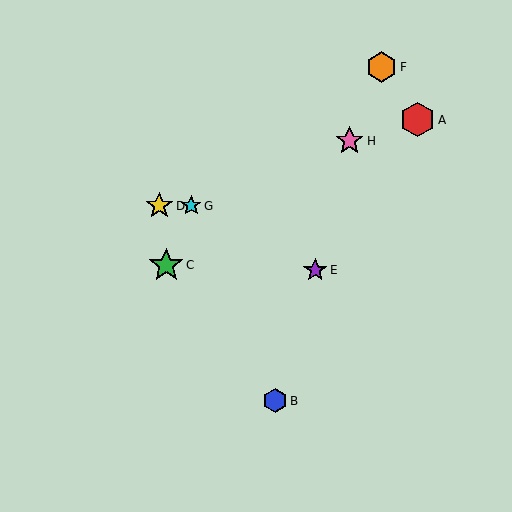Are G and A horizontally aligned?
No, G is at y≈206 and A is at y≈120.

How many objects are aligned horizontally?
2 objects (D, G) are aligned horizontally.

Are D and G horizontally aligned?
Yes, both are at y≈206.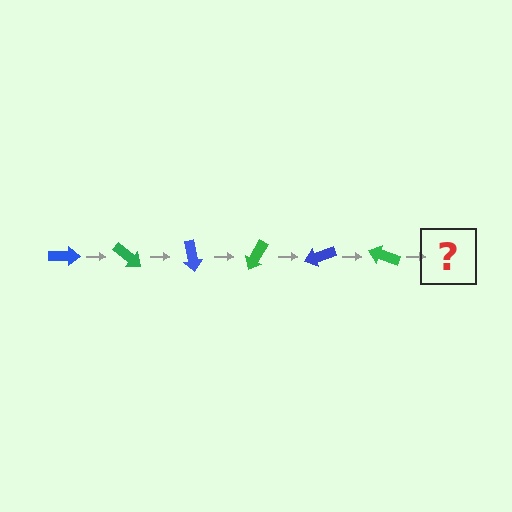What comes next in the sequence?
The next element should be a blue arrow, rotated 240 degrees from the start.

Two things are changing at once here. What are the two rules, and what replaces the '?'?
The two rules are that it rotates 40 degrees each step and the color cycles through blue and green. The '?' should be a blue arrow, rotated 240 degrees from the start.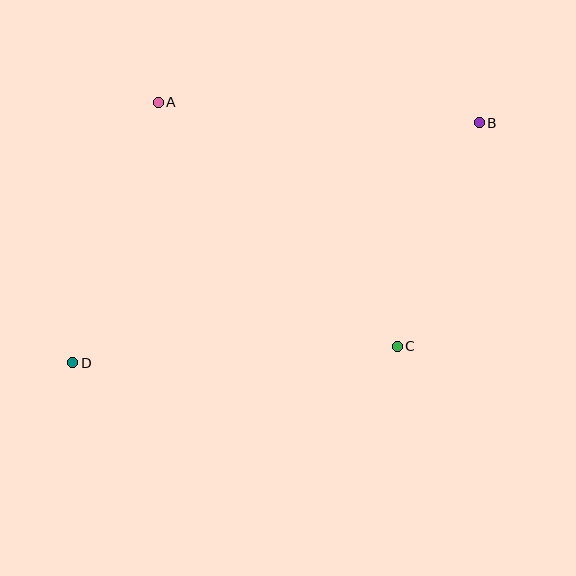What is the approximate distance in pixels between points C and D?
The distance between C and D is approximately 325 pixels.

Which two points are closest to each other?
Points B and C are closest to each other.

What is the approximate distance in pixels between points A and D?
The distance between A and D is approximately 274 pixels.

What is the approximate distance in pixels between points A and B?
The distance between A and B is approximately 322 pixels.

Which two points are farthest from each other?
Points B and D are farthest from each other.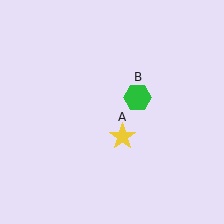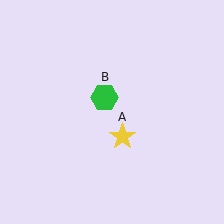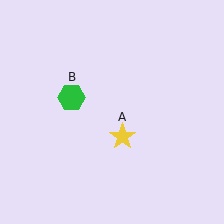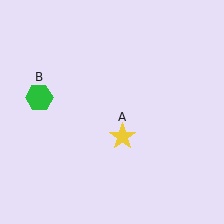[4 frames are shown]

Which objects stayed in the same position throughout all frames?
Yellow star (object A) remained stationary.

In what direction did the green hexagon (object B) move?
The green hexagon (object B) moved left.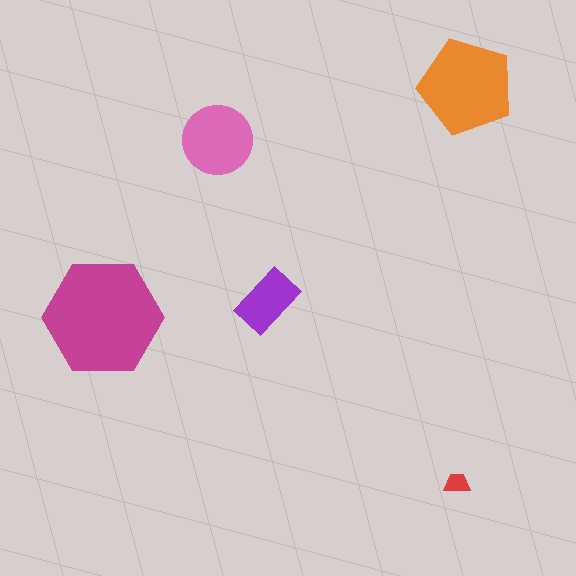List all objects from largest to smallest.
The magenta hexagon, the orange pentagon, the pink circle, the purple rectangle, the red trapezoid.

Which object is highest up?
The orange pentagon is topmost.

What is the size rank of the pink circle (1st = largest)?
3rd.